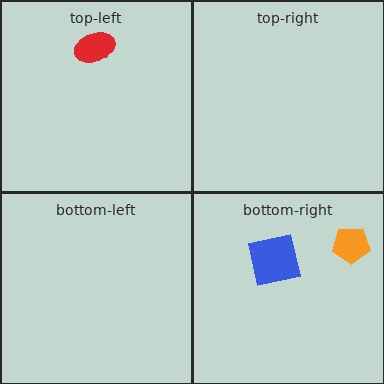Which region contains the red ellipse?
The top-left region.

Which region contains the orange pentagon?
The bottom-right region.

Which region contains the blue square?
The bottom-right region.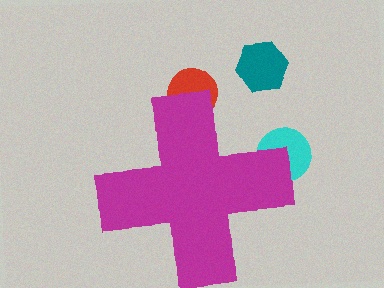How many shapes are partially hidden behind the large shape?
2 shapes are partially hidden.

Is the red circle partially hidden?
Yes, the red circle is partially hidden behind the magenta cross.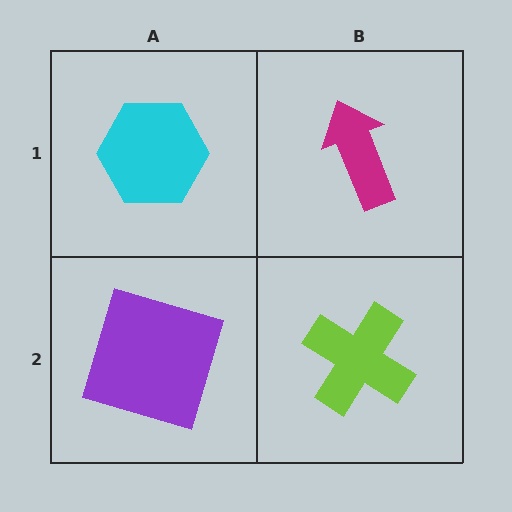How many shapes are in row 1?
2 shapes.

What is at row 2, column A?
A purple square.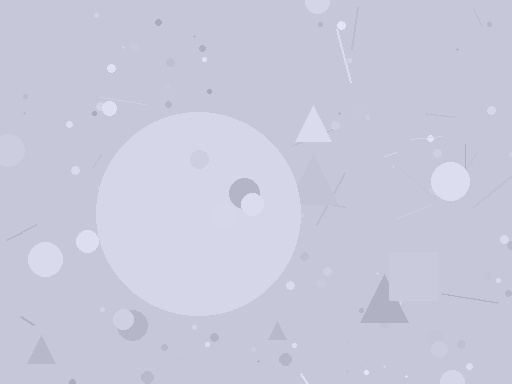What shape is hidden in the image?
A circle is hidden in the image.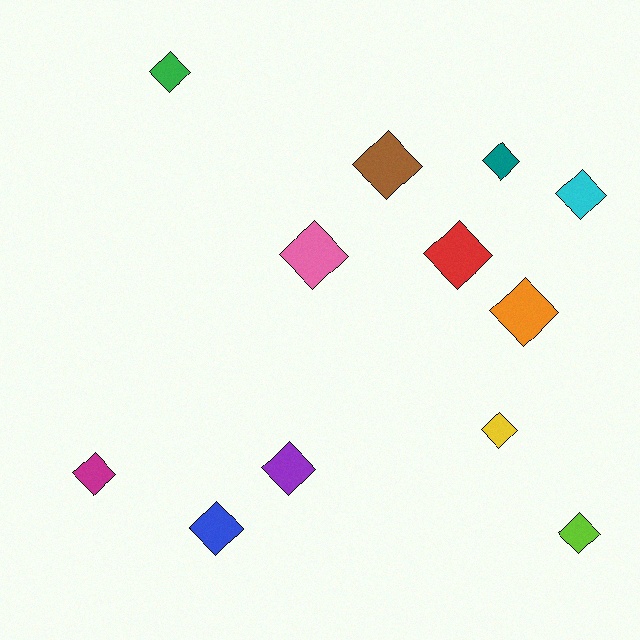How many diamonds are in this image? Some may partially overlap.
There are 12 diamonds.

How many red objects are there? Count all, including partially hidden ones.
There is 1 red object.